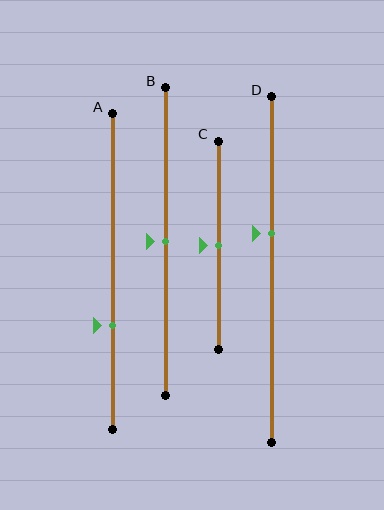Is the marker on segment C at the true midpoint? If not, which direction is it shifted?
Yes, the marker on segment C is at the true midpoint.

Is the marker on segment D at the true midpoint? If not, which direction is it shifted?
No, the marker on segment D is shifted upward by about 10% of the segment length.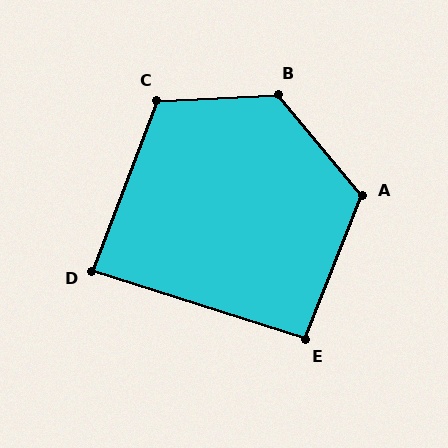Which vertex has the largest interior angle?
B, at approximately 127 degrees.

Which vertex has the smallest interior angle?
D, at approximately 87 degrees.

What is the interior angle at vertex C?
Approximately 114 degrees (obtuse).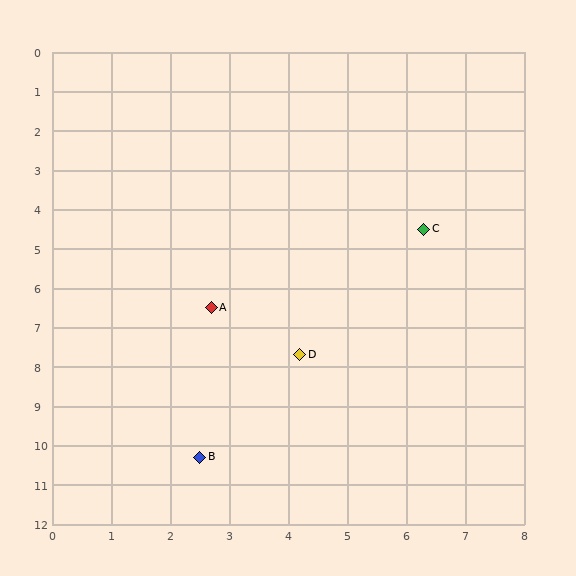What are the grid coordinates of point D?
Point D is at approximately (4.2, 7.7).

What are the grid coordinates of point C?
Point C is at approximately (6.3, 4.5).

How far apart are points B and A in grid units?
Points B and A are about 3.8 grid units apart.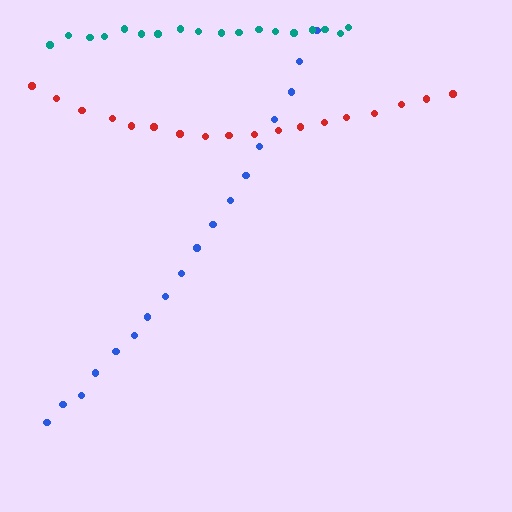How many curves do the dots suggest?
There are 3 distinct paths.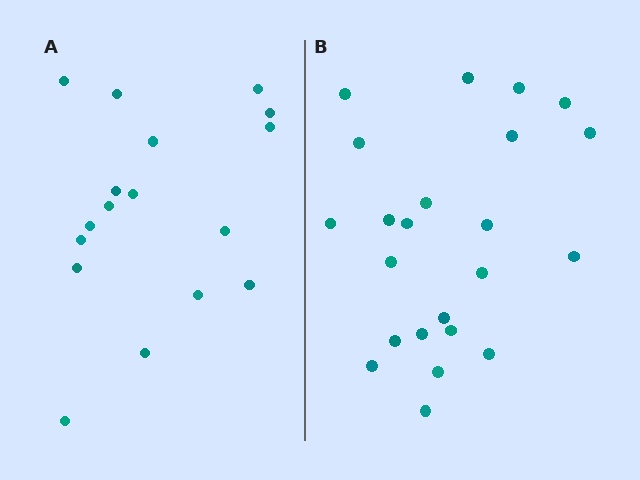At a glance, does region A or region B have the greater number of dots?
Region B (the right region) has more dots.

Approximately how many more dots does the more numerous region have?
Region B has about 6 more dots than region A.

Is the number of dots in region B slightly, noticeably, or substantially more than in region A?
Region B has noticeably more, but not dramatically so. The ratio is roughly 1.4 to 1.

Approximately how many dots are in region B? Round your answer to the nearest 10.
About 20 dots. (The exact count is 23, which rounds to 20.)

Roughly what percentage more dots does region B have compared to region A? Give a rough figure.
About 35% more.